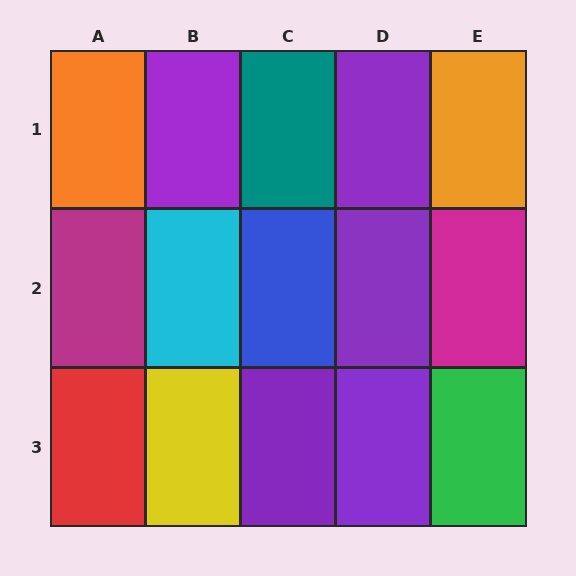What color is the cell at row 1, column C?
Teal.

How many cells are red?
1 cell is red.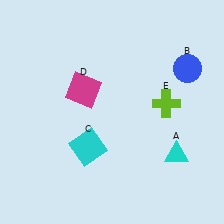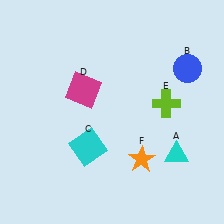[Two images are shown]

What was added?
An orange star (F) was added in Image 2.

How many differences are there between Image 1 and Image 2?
There is 1 difference between the two images.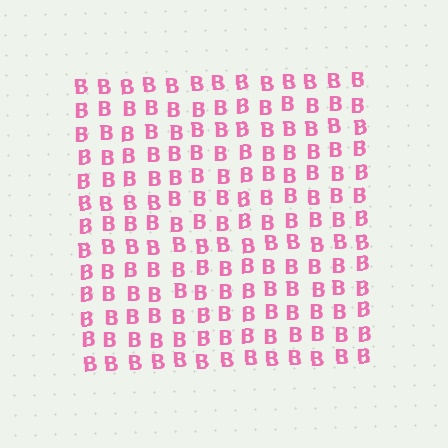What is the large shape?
The large shape is a square.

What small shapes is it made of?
It is made of small letter B's.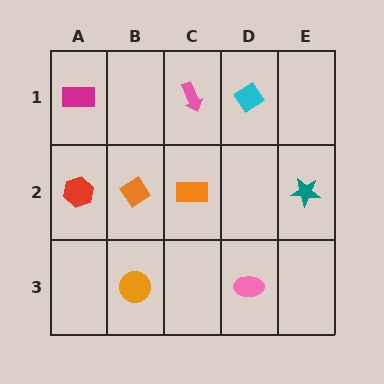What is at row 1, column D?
A cyan diamond.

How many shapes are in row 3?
2 shapes.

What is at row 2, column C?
An orange rectangle.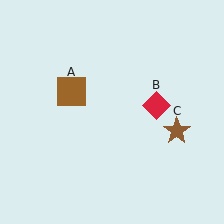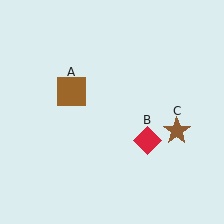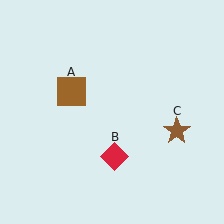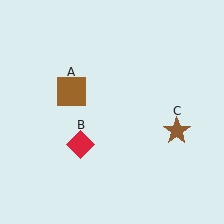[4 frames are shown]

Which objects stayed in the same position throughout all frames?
Brown square (object A) and brown star (object C) remained stationary.